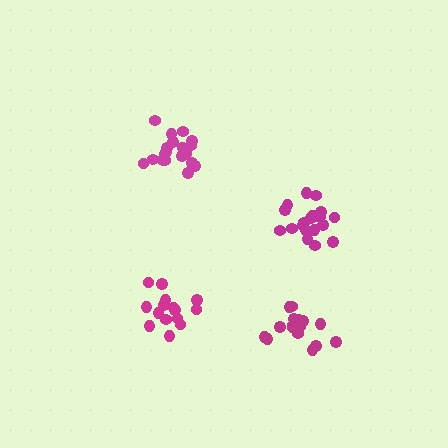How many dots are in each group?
Group 1: 19 dots, Group 2: 19 dots, Group 3: 15 dots, Group 4: 19 dots (72 total).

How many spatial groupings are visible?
There are 4 spatial groupings.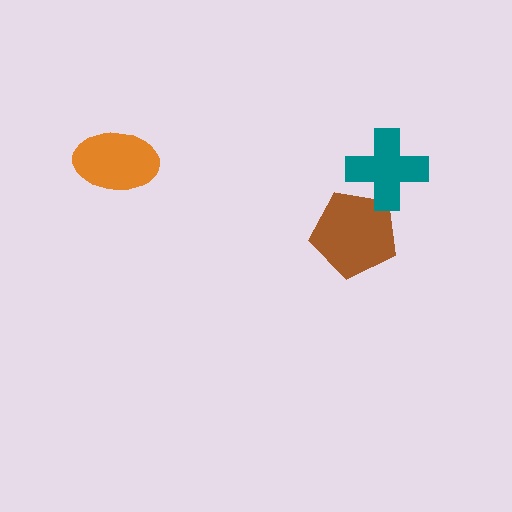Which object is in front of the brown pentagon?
The teal cross is in front of the brown pentagon.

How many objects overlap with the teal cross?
1 object overlaps with the teal cross.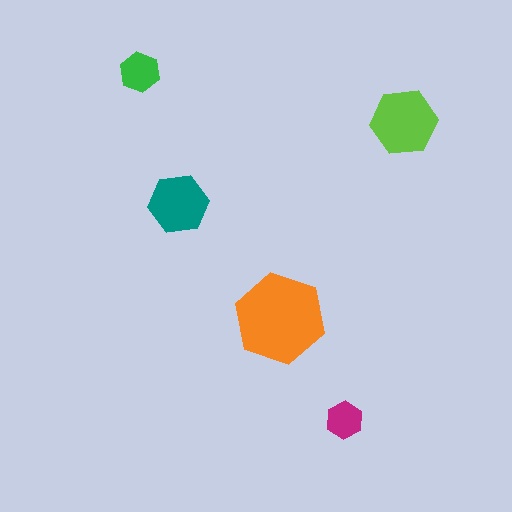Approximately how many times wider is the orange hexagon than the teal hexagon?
About 1.5 times wider.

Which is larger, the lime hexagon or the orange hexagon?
The orange one.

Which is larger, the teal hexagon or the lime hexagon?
The lime one.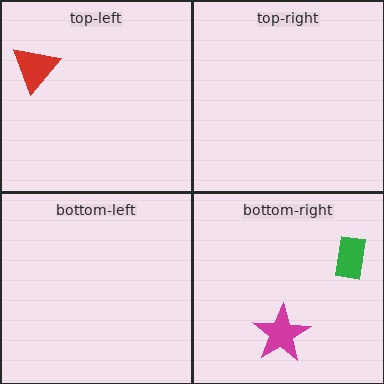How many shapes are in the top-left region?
1.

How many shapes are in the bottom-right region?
2.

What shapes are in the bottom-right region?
The green rectangle, the magenta star.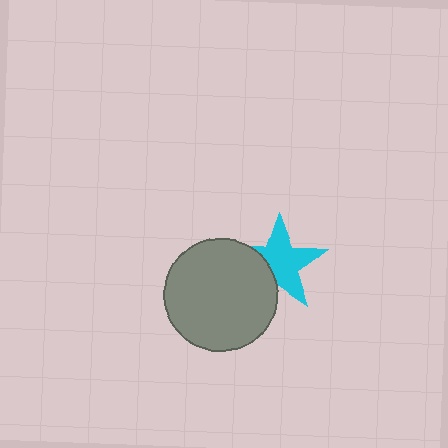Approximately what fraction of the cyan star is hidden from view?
Roughly 31% of the cyan star is hidden behind the gray circle.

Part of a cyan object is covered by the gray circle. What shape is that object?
It is a star.